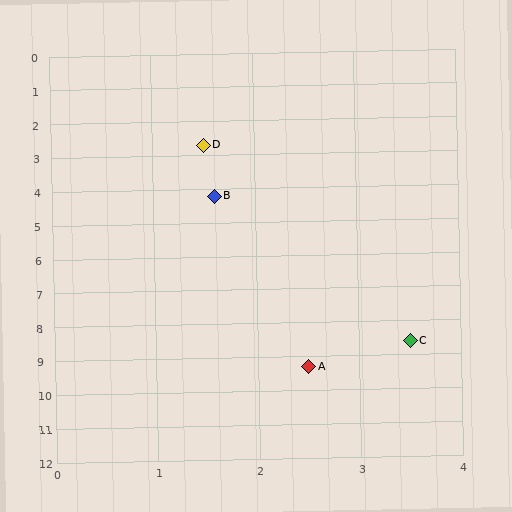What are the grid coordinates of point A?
Point A is at approximately (2.5, 9.3).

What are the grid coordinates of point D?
Point D is at approximately (1.5, 2.7).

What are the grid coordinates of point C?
Point C is at approximately (3.5, 8.6).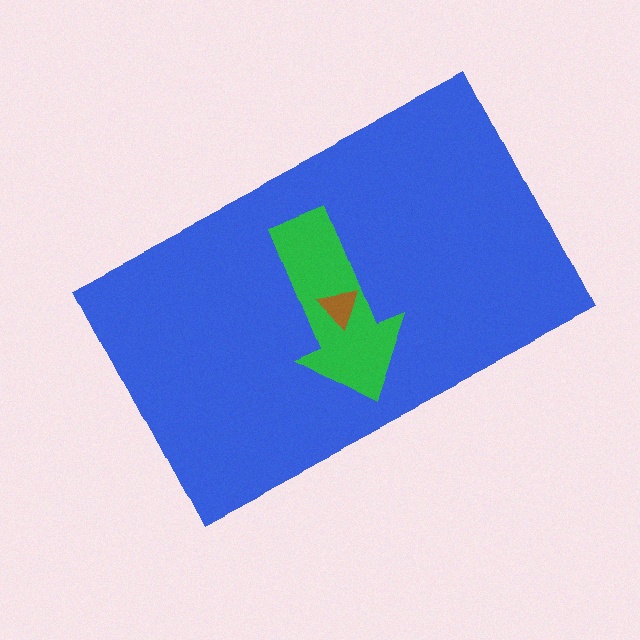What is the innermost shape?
The brown triangle.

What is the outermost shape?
The blue rectangle.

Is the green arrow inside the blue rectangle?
Yes.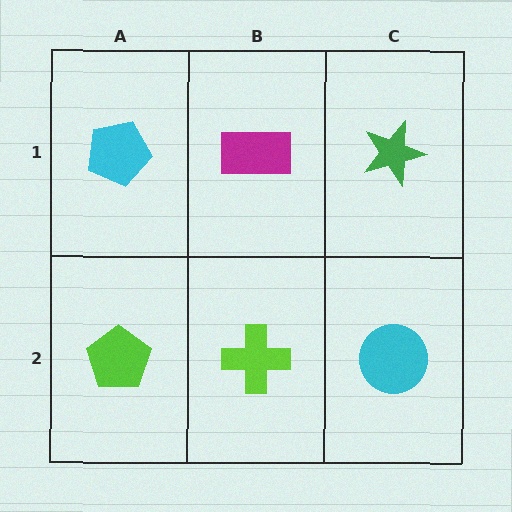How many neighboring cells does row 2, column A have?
2.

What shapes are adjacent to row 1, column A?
A lime pentagon (row 2, column A), a magenta rectangle (row 1, column B).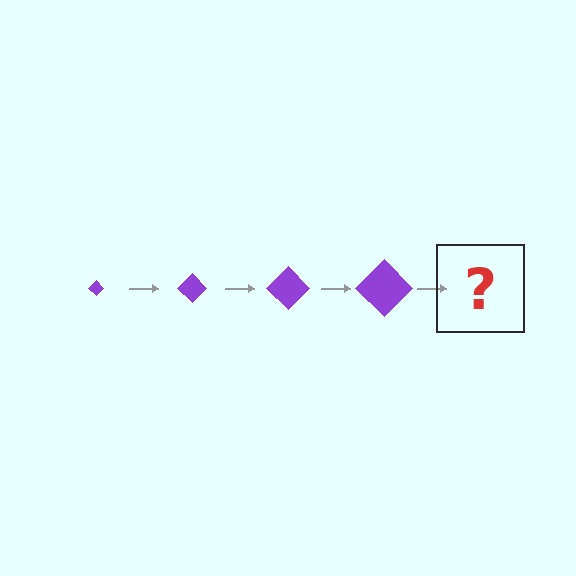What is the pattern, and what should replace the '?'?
The pattern is that the diamond gets progressively larger each step. The '?' should be a purple diamond, larger than the previous one.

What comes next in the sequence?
The next element should be a purple diamond, larger than the previous one.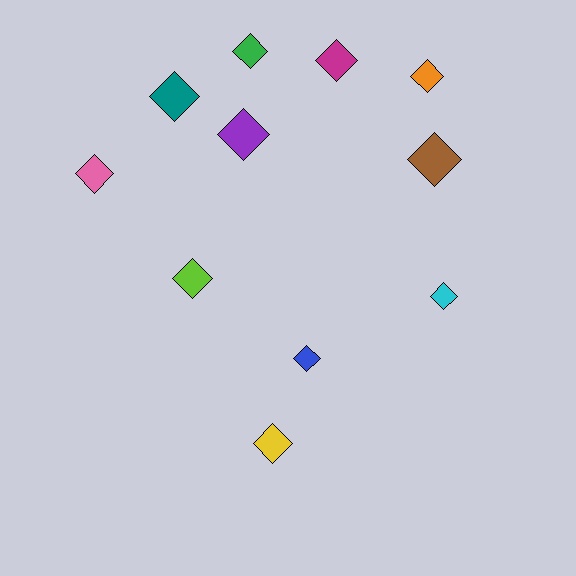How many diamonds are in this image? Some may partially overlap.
There are 11 diamonds.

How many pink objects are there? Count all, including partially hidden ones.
There is 1 pink object.